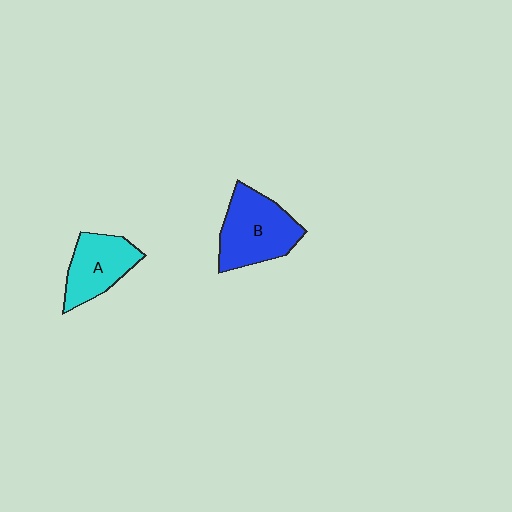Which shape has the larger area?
Shape B (blue).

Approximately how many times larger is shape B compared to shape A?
Approximately 1.3 times.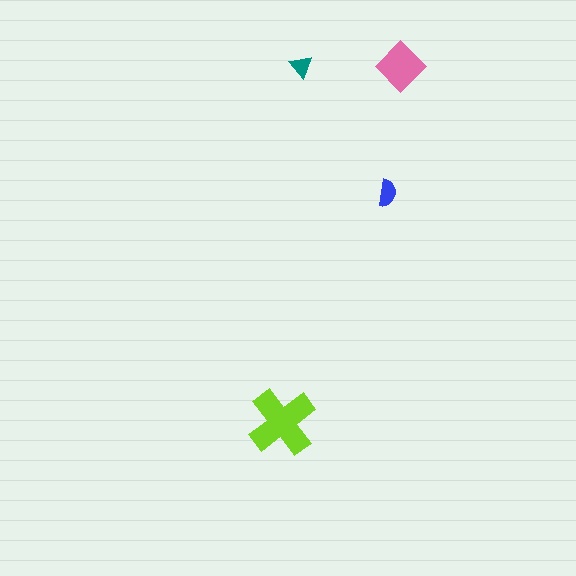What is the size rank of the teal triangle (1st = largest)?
4th.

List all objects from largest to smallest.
The lime cross, the pink diamond, the blue semicircle, the teal triangle.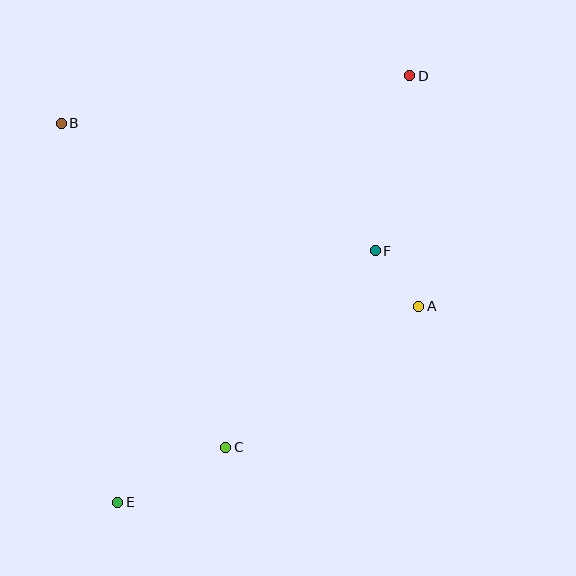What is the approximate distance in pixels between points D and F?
The distance between D and F is approximately 178 pixels.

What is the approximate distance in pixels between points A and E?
The distance between A and E is approximately 359 pixels.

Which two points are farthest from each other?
Points D and E are farthest from each other.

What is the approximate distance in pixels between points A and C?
The distance between A and C is approximately 239 pixels.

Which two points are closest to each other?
Points A and F are closest to each other.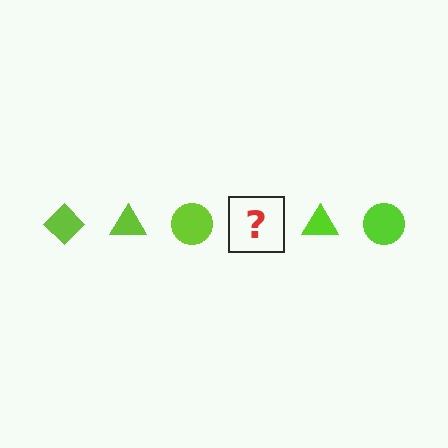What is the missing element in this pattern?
The missing element is a lime diamond.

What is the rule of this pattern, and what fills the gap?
The rule is that the pattern cycles through diamond, triangle, circle shapes in lime. The gap should be filled with a lime diamond.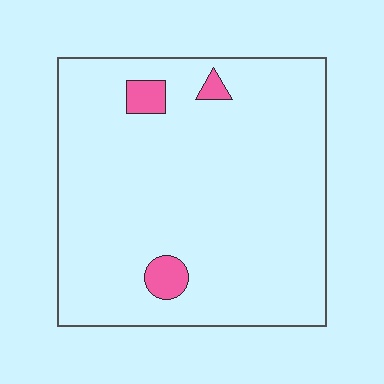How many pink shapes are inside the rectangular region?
3.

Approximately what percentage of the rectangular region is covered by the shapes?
Approximately 5%.